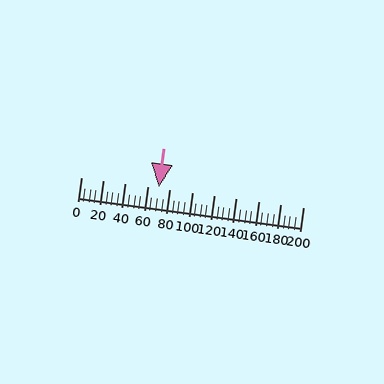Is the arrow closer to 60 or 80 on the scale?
The arrow is closer to 80.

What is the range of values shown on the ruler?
The ruler shows values from 0 to 200.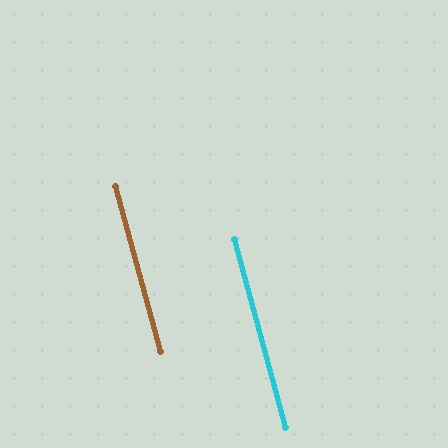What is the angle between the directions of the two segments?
Approximately 0 degrees.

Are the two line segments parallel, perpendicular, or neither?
Parallel — their directions differ by only 0.1°.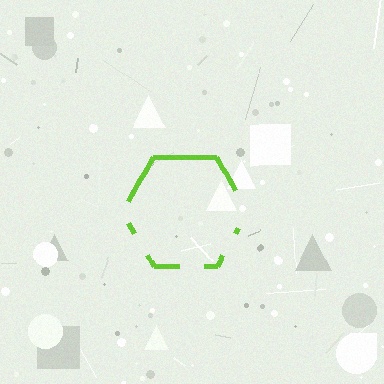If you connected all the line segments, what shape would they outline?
They would outline a hexagon.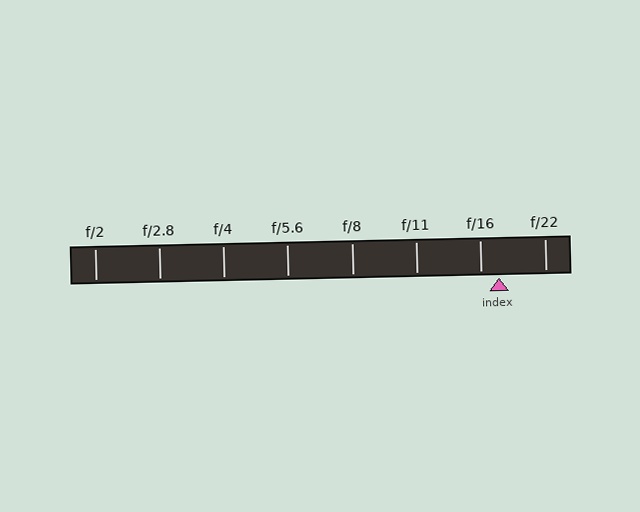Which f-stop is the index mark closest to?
The index mark is closest to f/16.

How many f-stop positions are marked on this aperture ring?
There are 8 f-stop positions marked.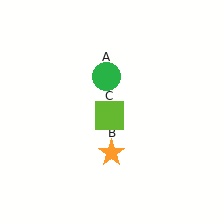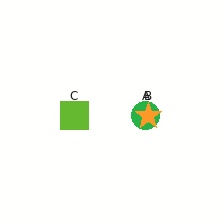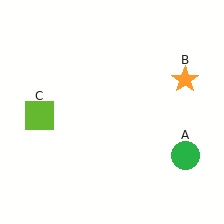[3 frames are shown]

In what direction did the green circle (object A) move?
The green circle (object A) moved down and to the right.